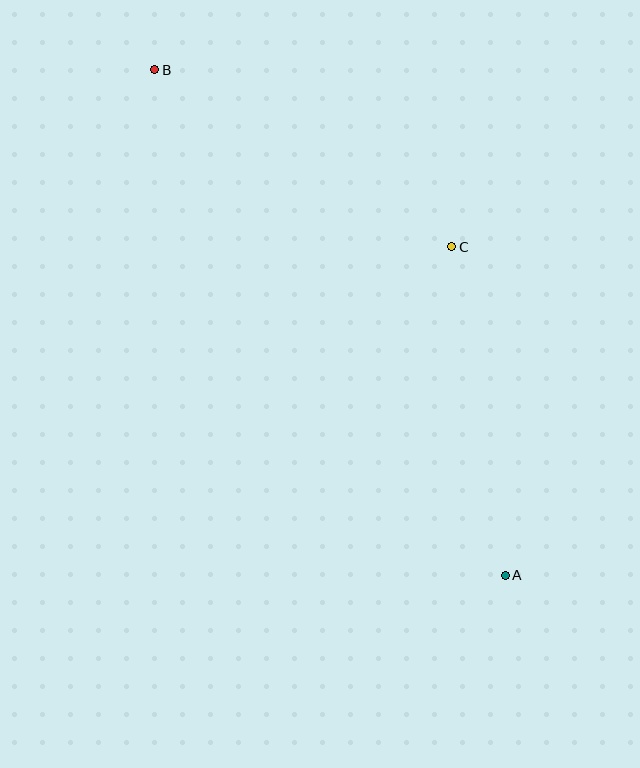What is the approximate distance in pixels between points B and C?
The distance between B and C is approximately 346 pixels.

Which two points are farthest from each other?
Points A and B are farthest from each other.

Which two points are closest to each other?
Points A and C are closest to each other.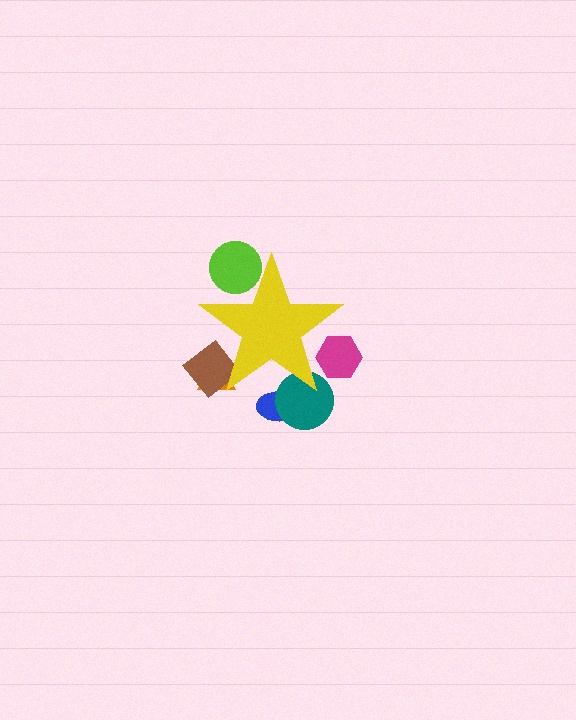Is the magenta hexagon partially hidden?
Yes, the magenta hexagon is partially hidden behind the yellow star.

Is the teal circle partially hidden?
Yes, the teal circle is partially hidden behind the yellow star.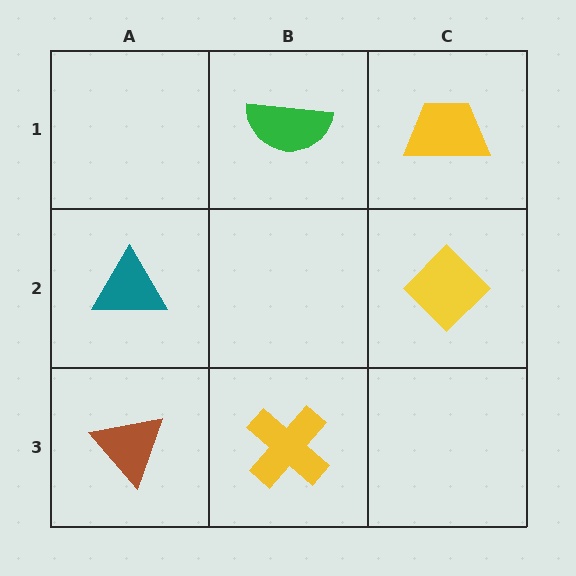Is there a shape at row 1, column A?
No, that cell is empty.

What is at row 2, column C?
A yellow diamond.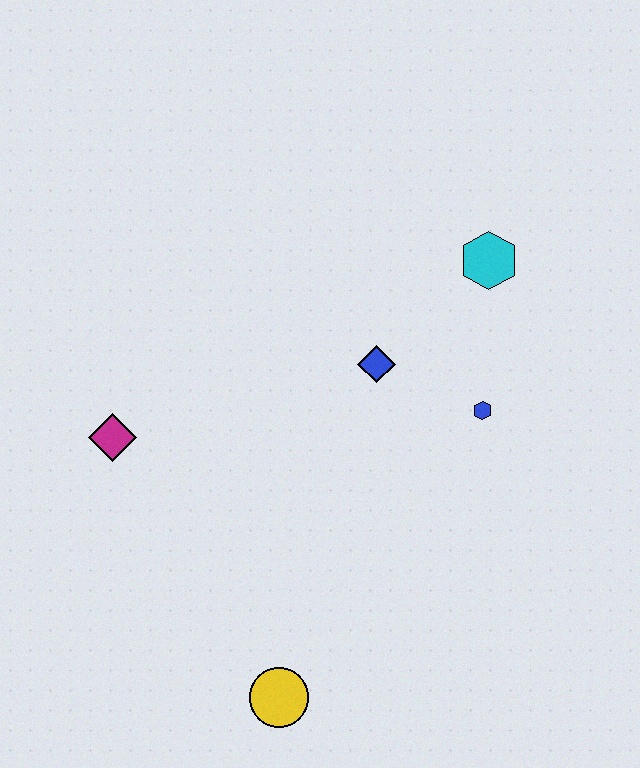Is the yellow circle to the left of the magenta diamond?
No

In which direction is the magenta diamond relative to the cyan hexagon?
The magenta diamond is to the left of the cyan hexagon.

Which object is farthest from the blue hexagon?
The magenta diamond is farthest from the blue hexagon.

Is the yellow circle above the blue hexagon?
No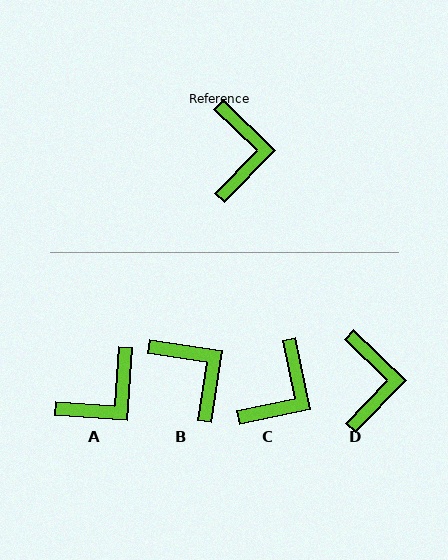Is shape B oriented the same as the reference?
No, it is off by about 36 degrees.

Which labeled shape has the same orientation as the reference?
D.